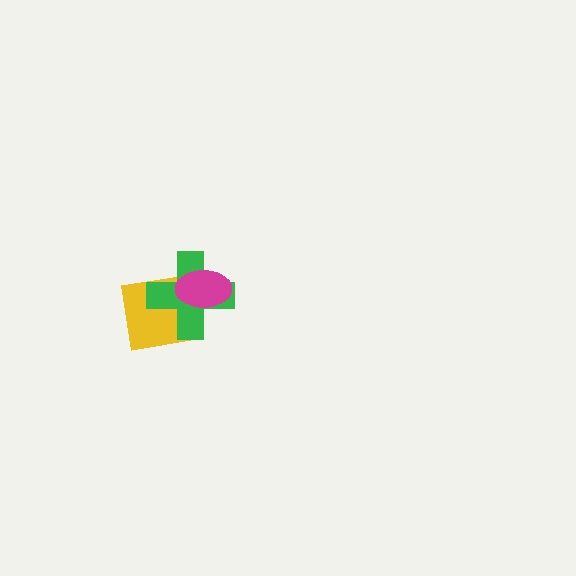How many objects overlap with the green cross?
2 objects overlap with the green cross.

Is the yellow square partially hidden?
Yes, it is partially covered by another shape.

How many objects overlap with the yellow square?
2 objects overlap with the yellow square.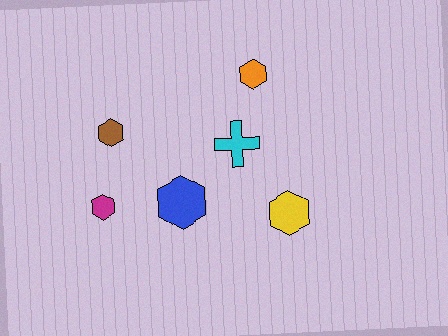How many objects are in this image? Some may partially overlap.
There are 6 objects.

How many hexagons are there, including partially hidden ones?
There are 5 hexagons.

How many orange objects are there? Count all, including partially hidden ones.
There is 1 orange object.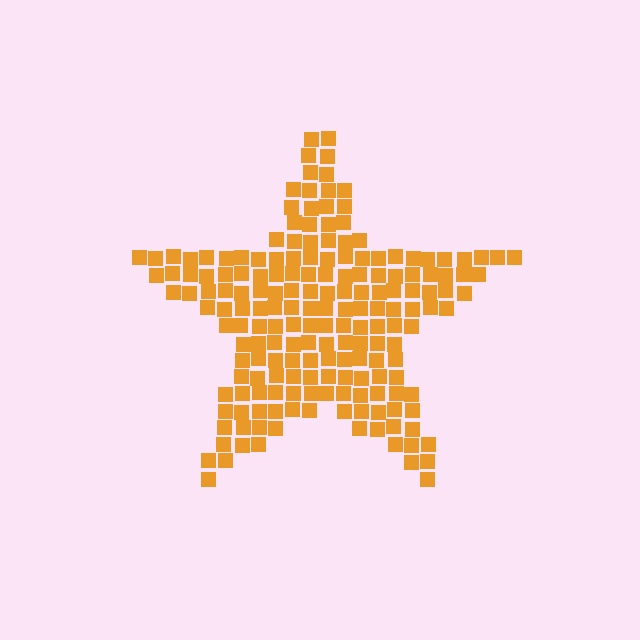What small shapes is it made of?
It is made of small squares.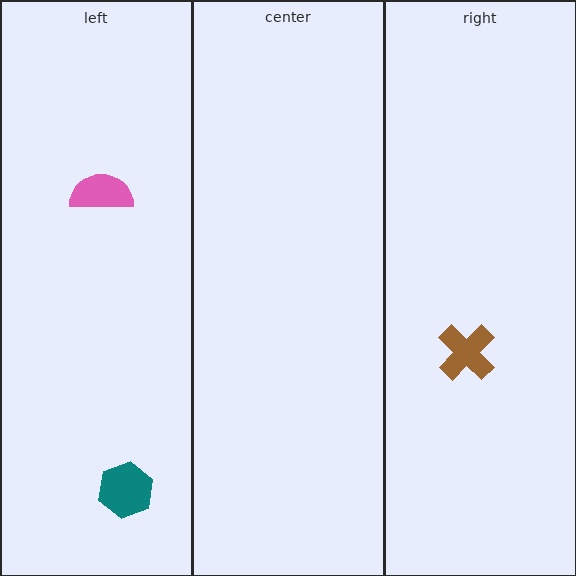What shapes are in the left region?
The teal hexagon, the pink semicircle.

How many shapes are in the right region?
1.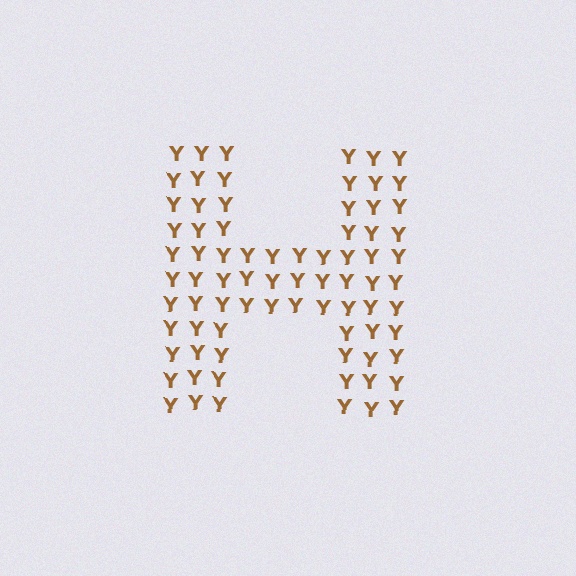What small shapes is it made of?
It is made of small letter Y's.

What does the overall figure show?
The overall figure shows the letter H.